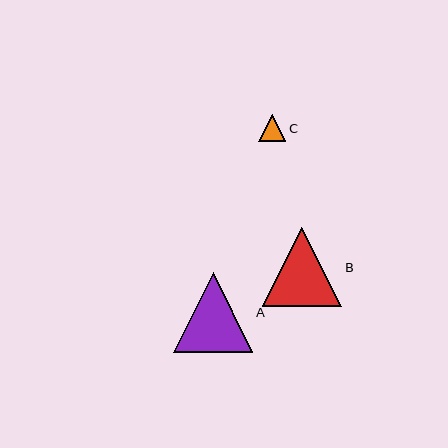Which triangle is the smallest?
Triangle C is the smallest with a size of approximately 27 pixels.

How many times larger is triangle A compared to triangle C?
Triangle A is approximately 2.9 times the size of triangle C.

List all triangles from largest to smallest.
From largest to smallest: A, B, C.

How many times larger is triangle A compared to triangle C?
Triangle A is approximately 2.9 times the size of triangle C.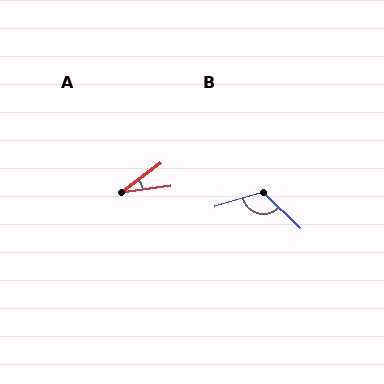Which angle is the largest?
B, at approximately 119 degrees.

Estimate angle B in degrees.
Approximately 119 degrees.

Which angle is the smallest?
A, at approximately 29 degrees.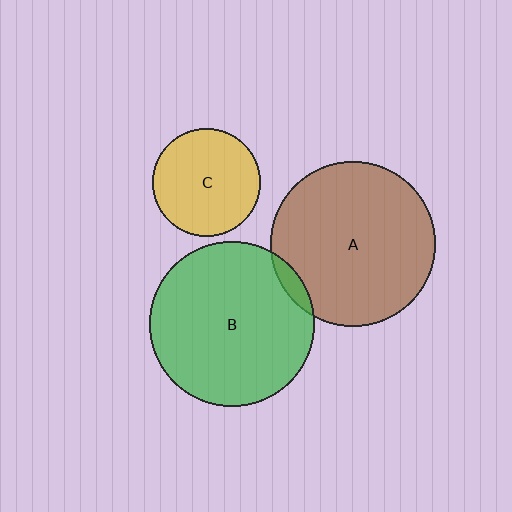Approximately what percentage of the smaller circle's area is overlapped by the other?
Approximately 5%.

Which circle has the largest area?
Circle A (brown).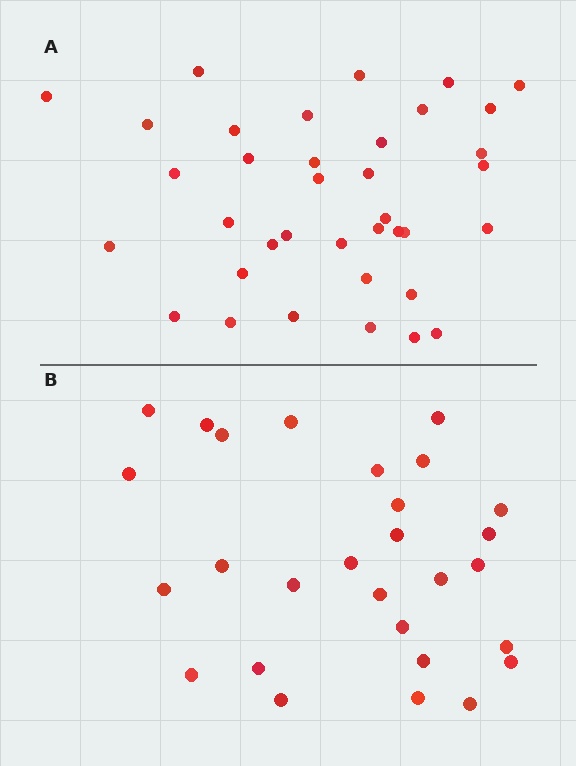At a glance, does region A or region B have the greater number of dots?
Region A (the top region) has more dots.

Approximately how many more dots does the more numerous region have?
Region A has roughly 8 or so more dots than region B.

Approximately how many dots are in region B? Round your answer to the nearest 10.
About 30 dots. (The exact count is 28, which rounds to 30.)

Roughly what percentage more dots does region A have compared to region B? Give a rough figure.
About 30% more.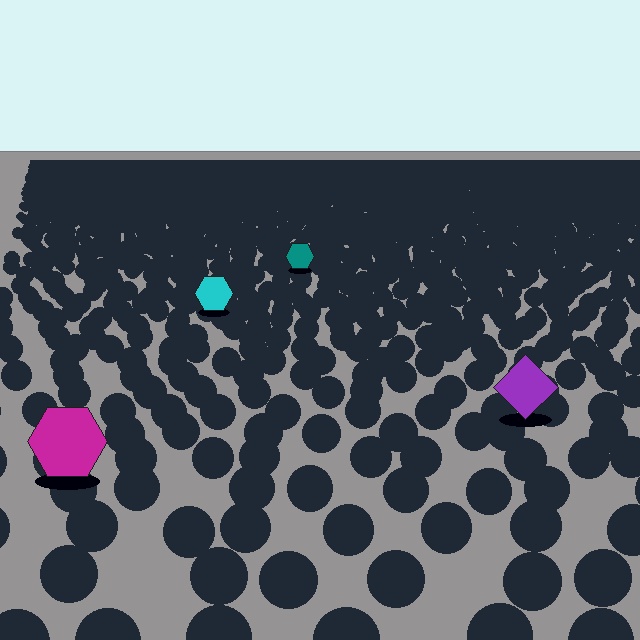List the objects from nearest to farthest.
From nearest to farthest: the magenta hexagon, the purple diamond, the cyan hexagon, the teal hexagon.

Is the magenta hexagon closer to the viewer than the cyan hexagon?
Yes. The magenta hexagon is closer — you can tell from the texture gradient: the ground texture is coarser near it.